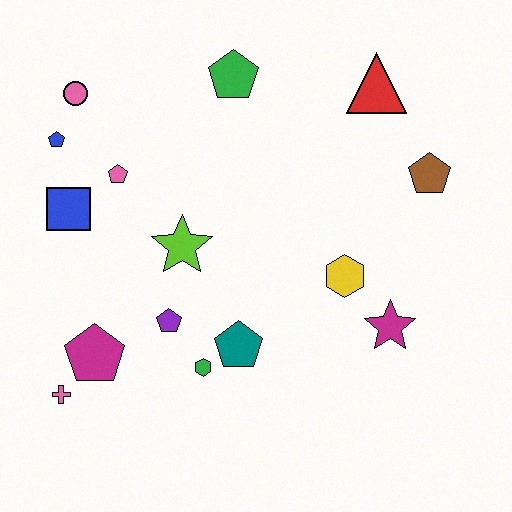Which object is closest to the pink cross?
The magenta pentagon is closest to the pink cross.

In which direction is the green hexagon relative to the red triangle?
The green hexagon is below the red triangle.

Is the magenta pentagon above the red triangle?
No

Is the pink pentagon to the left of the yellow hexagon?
Yes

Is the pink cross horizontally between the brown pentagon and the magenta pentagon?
No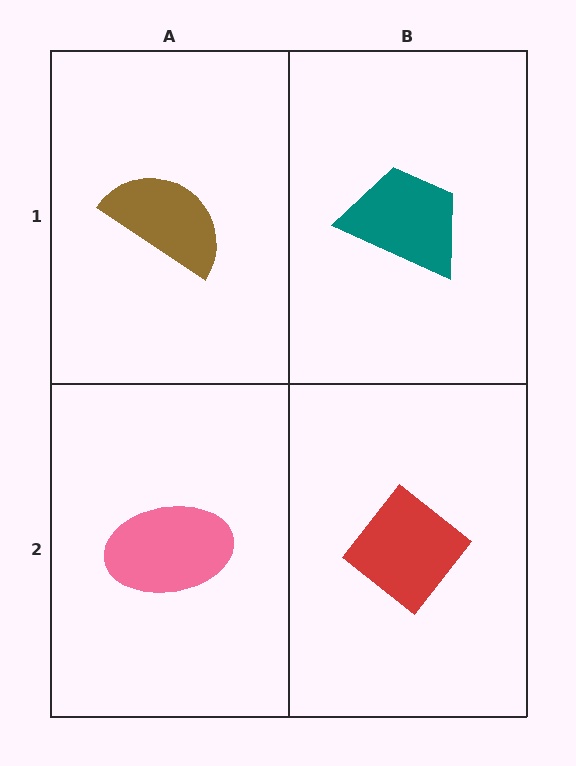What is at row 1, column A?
A brown semicircle.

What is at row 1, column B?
A teal trapezoid.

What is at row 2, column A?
A pink ellipse.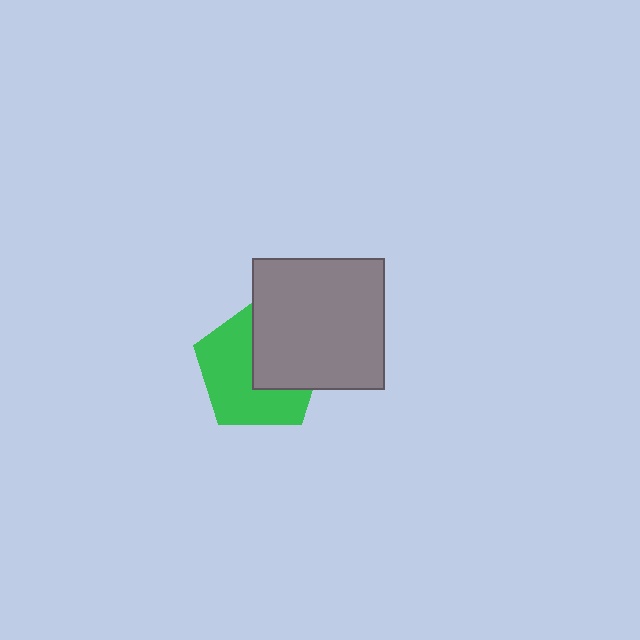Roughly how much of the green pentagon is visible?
About half of it is visible (roughly 58%).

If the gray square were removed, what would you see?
You would see the complete green pentagon.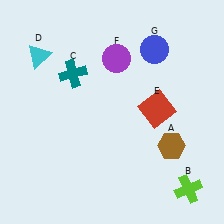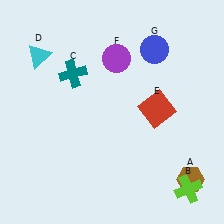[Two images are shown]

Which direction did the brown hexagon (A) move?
The brown hexagon (A) moved down.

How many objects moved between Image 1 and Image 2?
1 object moved between the two images.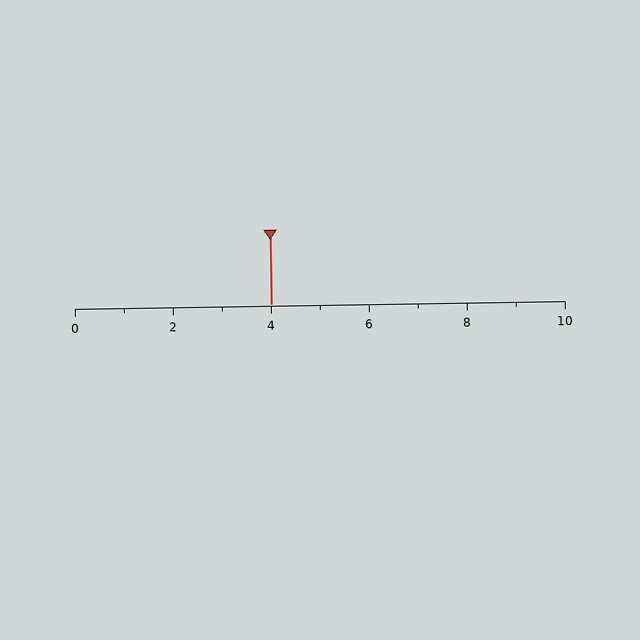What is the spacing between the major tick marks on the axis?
The major ticks are spaced 2 apart.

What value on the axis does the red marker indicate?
The marker indicates approximately 4.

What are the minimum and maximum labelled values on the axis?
The axis runs from 0 to 10.